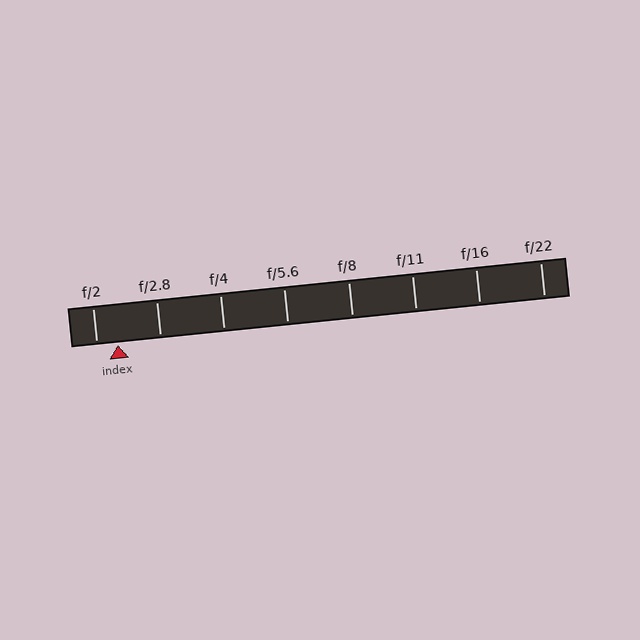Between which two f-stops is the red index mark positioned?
The index mark is between f/2 and f/2.8.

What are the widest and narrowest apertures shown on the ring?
The widest aperture shown is f/2 and the narrowest is f/22.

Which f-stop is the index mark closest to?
The index mark is closest to f/2.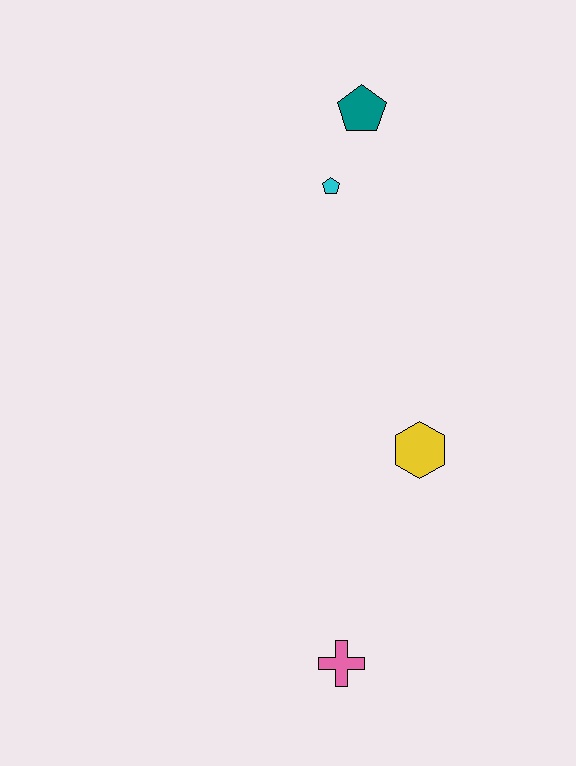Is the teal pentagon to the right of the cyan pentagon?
Yes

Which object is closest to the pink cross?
The yellow hexagon is closest to the pink cross.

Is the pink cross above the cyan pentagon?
No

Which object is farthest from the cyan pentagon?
The pink cross is farthest from the cyan pentagon.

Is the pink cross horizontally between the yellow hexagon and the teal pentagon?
No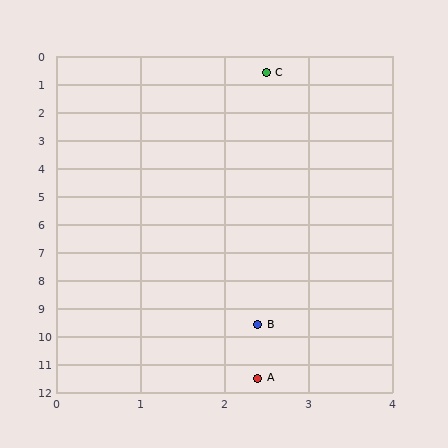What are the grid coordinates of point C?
Point C is at approximately (2.5, 0.6).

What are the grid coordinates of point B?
Point B is at approximately (2.4, 9.6).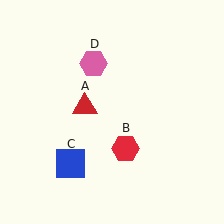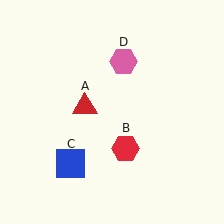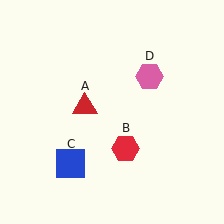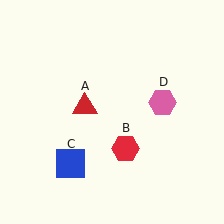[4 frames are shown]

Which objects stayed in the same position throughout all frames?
Red triangle (object A) and red hexagon (object B) and blue square (object C) remained stationary.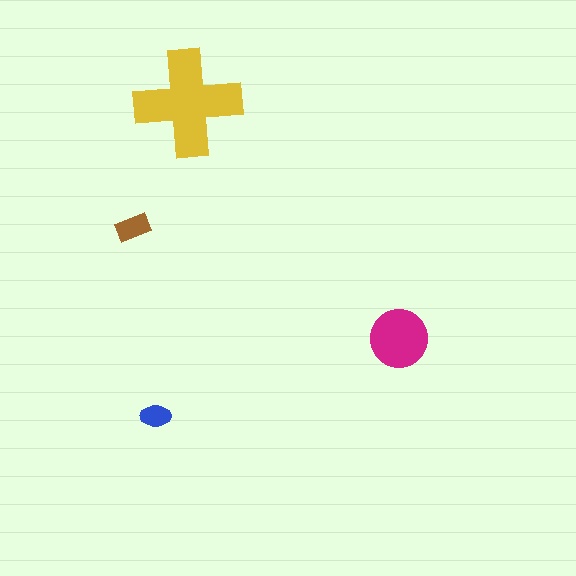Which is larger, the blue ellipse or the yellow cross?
The yellow cross.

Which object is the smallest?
The blue ellipse.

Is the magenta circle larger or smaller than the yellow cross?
Smaller.